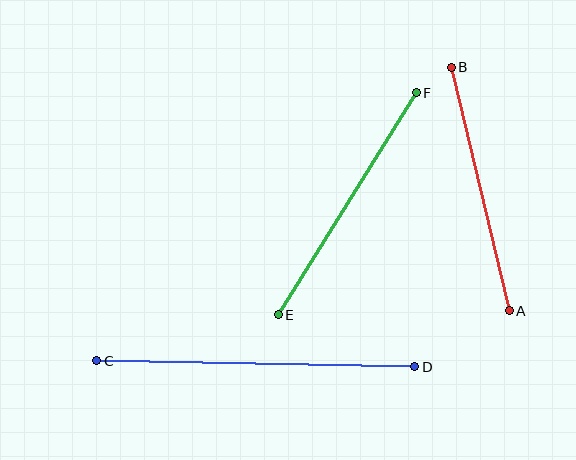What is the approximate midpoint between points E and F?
The midpoint is at approximately (347, 204) pixels.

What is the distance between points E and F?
The distance is approximately 262 pixels.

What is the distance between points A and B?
The distance is approximately 250 pixels.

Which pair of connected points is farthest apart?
Points C and D are farthest apart.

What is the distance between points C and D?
The distance is approximately 318 pixels.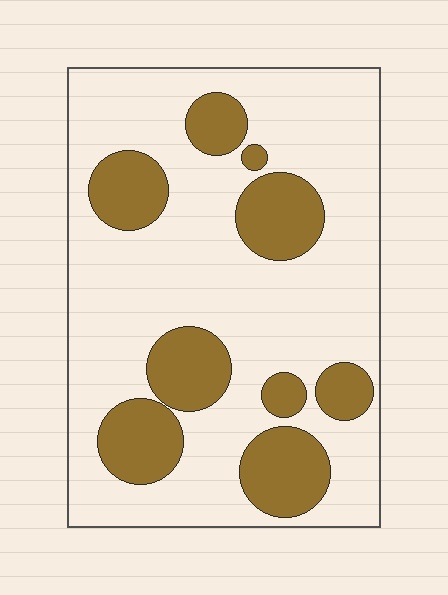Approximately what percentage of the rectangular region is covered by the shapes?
Approximately 25%.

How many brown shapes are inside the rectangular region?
9.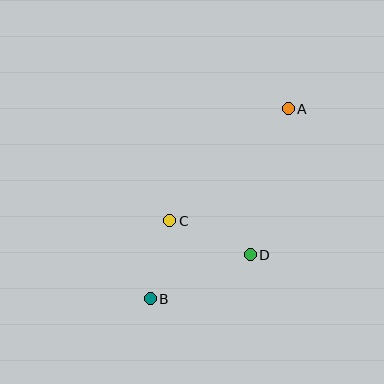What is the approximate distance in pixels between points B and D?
The distance between B and D is approximately 109 pixels.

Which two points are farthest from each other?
Points A and B are farthest from each other.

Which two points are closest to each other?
Points B and C are closest to each other.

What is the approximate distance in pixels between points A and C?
The distance between A and C is approximately 163 pixels.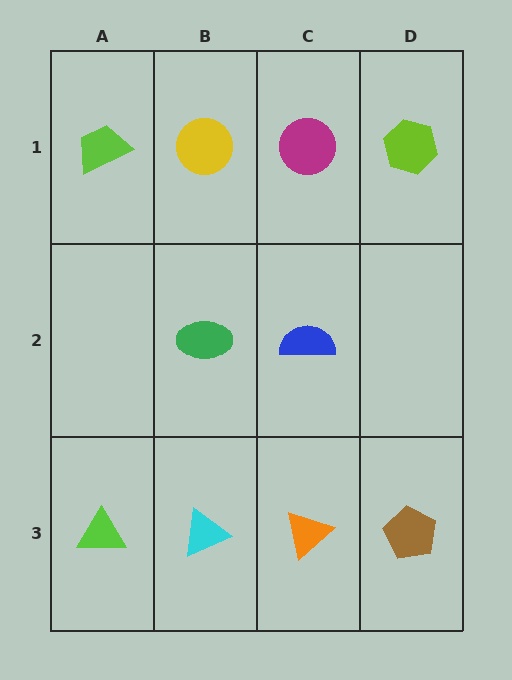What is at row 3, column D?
A brown pentagon.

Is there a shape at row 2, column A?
No, that cell is empty.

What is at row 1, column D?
A lime hexagon.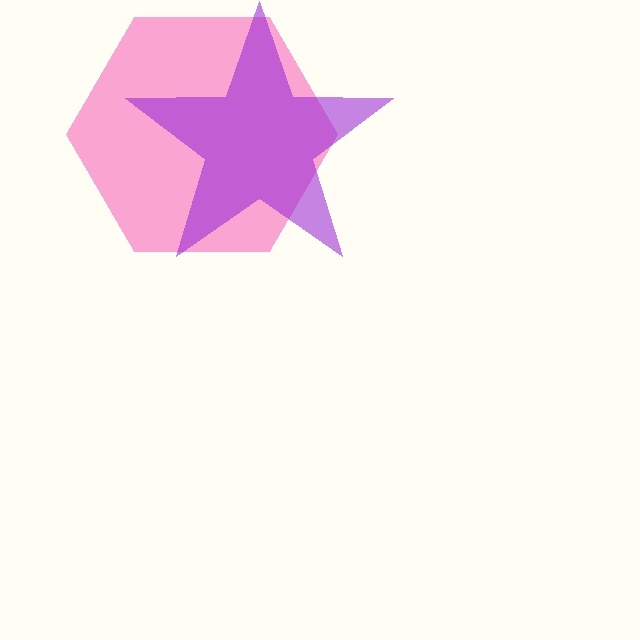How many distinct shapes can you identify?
There are 2 distinct shapes: a pink hexagon, a purple star.